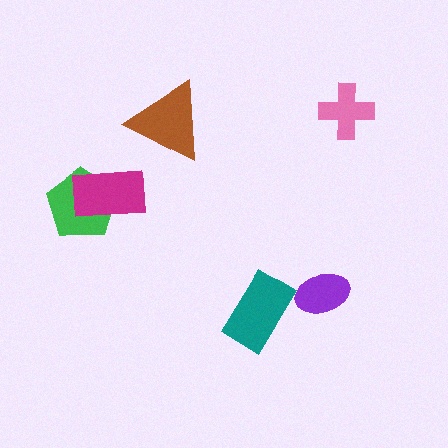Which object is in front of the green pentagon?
The magenta rectangle is in front of the green pentagon.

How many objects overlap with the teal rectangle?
0 objects overlap with the teal rectangle.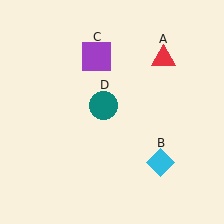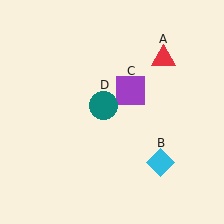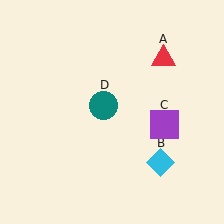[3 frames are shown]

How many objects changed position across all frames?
1 object changed position: purple square (object C).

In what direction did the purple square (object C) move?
The purple square (object C) moved down and to the right.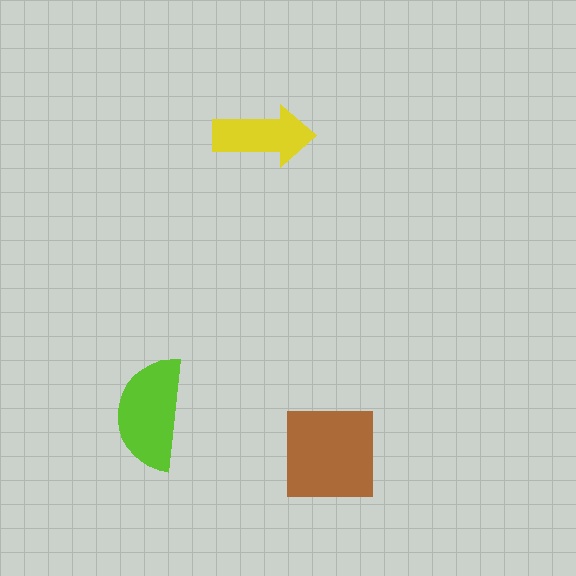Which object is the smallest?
The yellow arrow.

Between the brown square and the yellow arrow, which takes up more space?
The brown square.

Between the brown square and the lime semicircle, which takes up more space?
The brown square.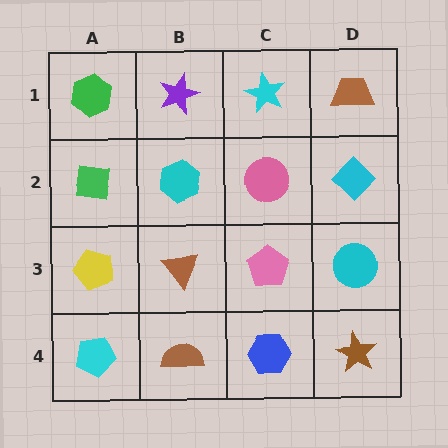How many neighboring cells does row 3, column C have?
4.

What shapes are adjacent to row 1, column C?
A pink circle (row 2, column C), a purple star (row 1, column B), a brown trapezoid (row 1, column D).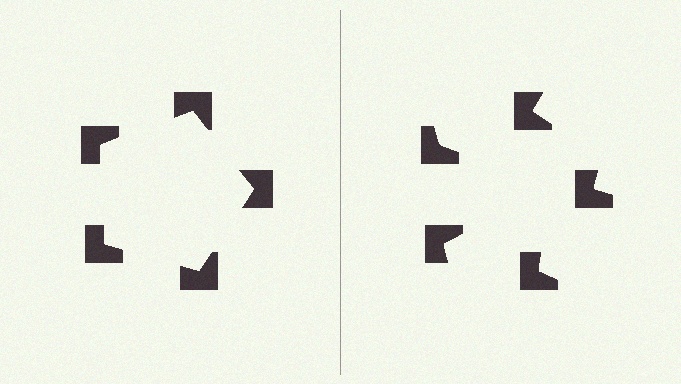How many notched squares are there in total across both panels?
10 — 5 on each side.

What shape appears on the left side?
An illusory pentagon.